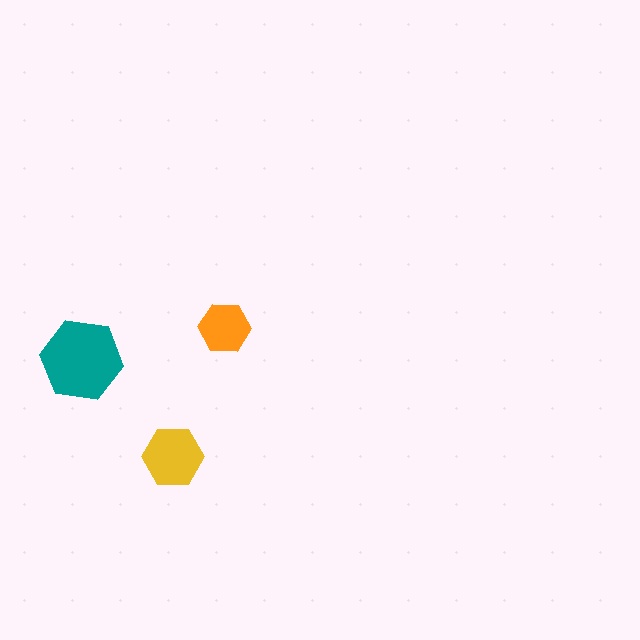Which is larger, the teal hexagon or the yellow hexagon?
The teal one.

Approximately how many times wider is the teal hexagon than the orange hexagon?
About 1.5 times wider.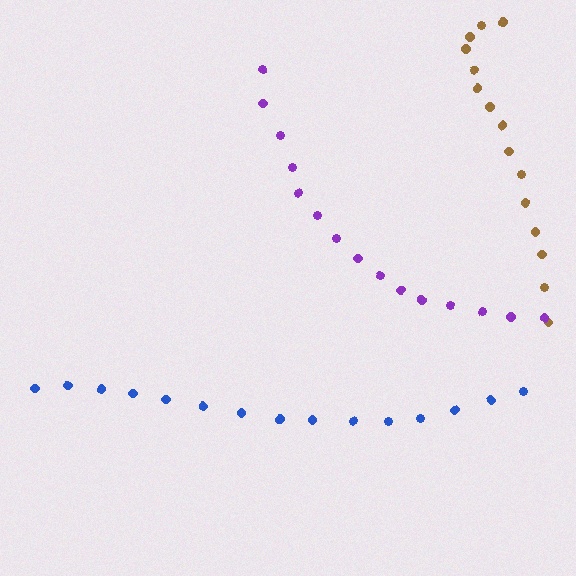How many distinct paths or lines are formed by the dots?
There are 3 distinct paths.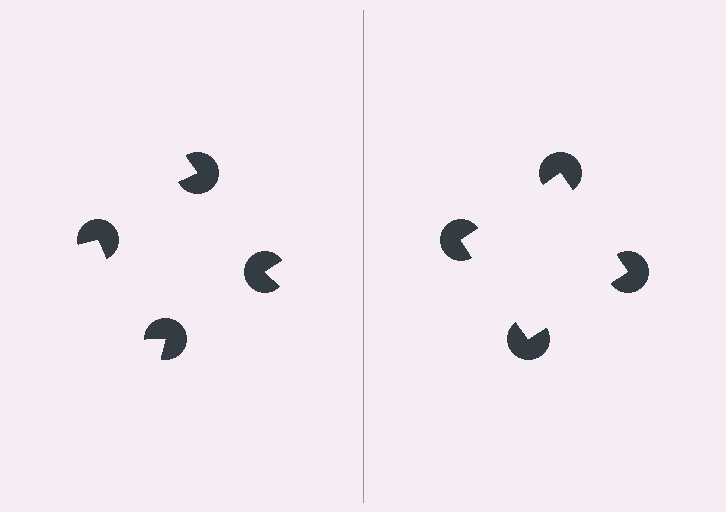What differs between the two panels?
The pac-man discs are positioned identically on both sides; only the wedge orientations differ. On the right they align to a square; on the left they are misaligned.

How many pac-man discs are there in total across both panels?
8 — 4 on each side.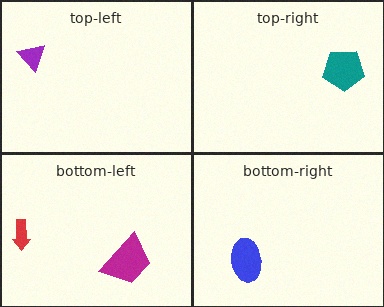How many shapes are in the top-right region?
1.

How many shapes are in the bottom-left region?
2.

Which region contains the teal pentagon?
The top-right region.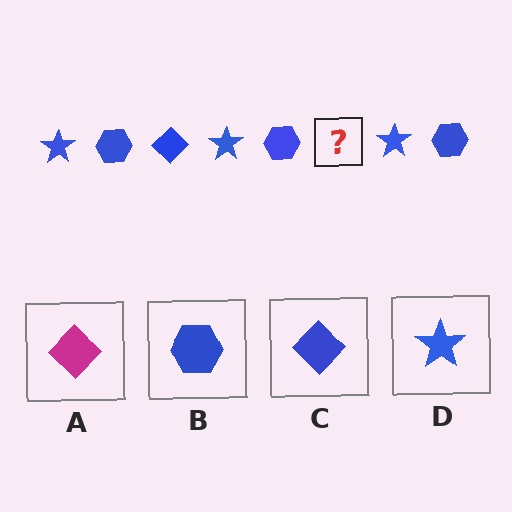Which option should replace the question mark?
Option C.